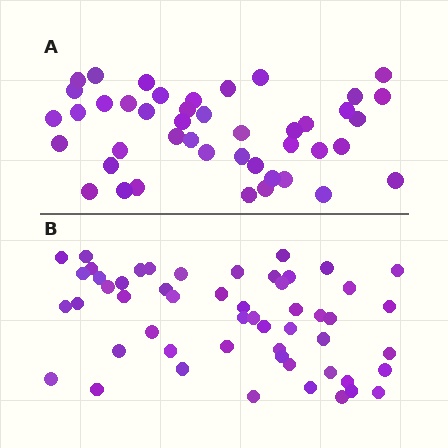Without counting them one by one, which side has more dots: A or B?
Region B (the bottom region) has more dots.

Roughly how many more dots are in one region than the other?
Region B has roughly 8 or so more dots than region A.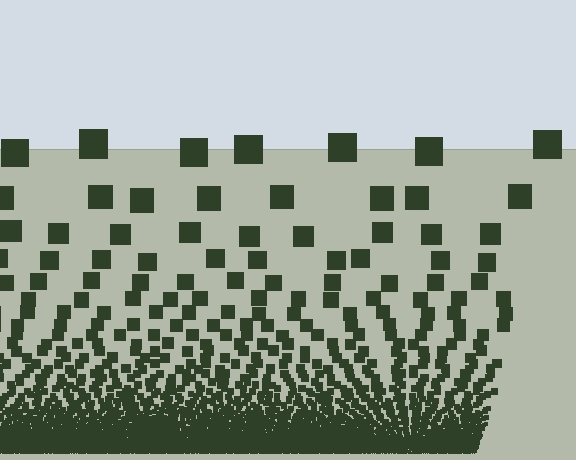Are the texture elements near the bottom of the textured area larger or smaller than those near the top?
Smaller. The gradient is inverted — elements near the bottom are smaller and denser.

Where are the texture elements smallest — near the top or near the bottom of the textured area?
Near the bottom.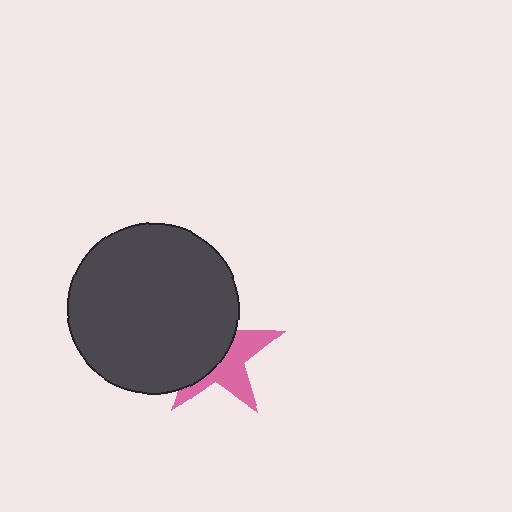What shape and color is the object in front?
The object in front is a dark gray circle.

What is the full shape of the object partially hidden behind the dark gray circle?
The partially hidden object is a pink star.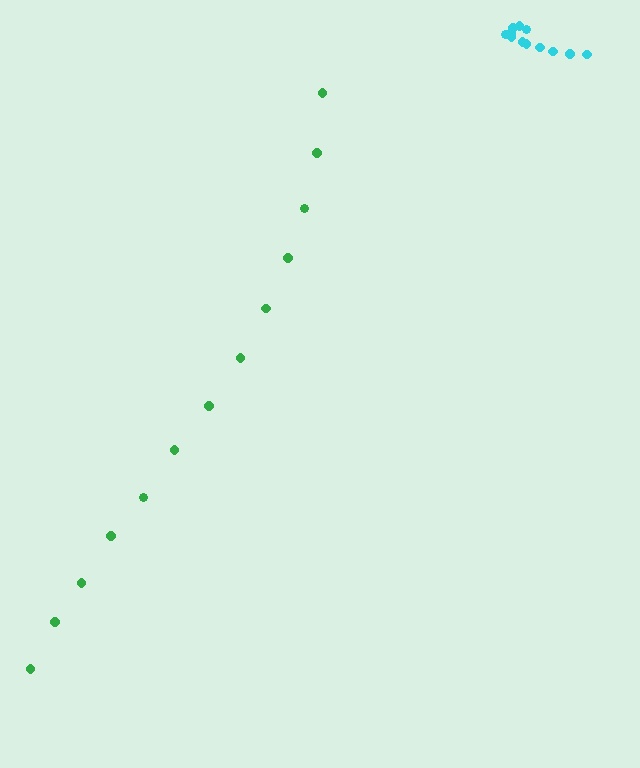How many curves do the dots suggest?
There are 2 distinct paths.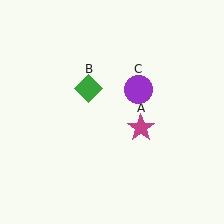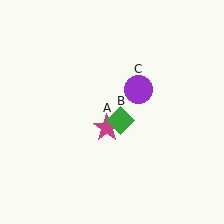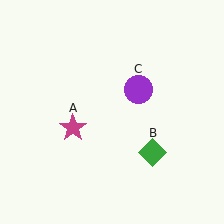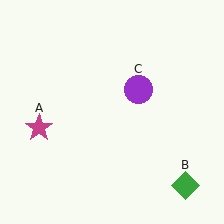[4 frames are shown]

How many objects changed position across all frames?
2 objects changed position: magenta star (object A), green diamond (object B).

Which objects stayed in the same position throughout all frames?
Purple circle (object C) remained stationary.